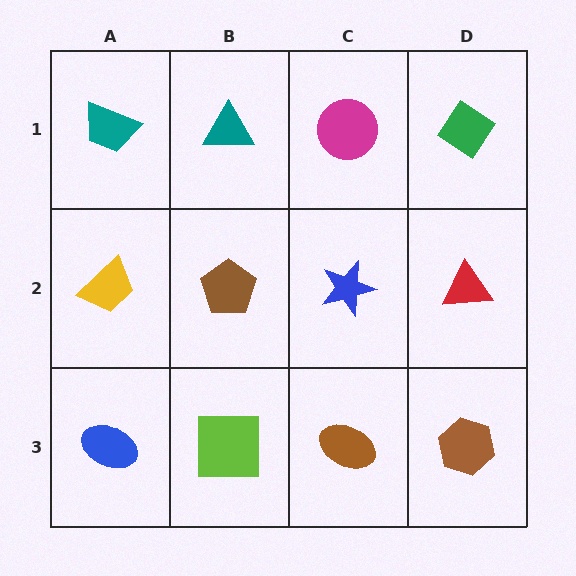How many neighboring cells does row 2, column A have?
3.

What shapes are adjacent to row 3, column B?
A brown pentagon (row 2, column B), a blue ellipse (row 3, column A), a brown ellipse (row 3, column C).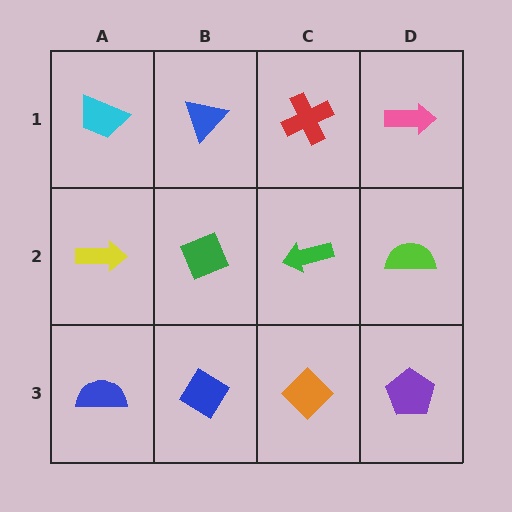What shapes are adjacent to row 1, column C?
A green arrow (row 2, column C), a blue triangle (row 1, column B), a pink arrow (row 1, column D).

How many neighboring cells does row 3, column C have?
3.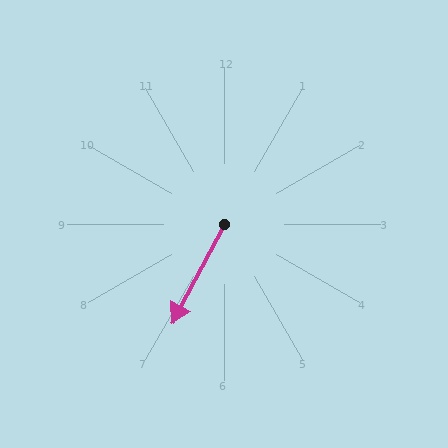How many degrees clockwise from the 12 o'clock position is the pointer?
Approximately 208 degrees.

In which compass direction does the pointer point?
Southwest.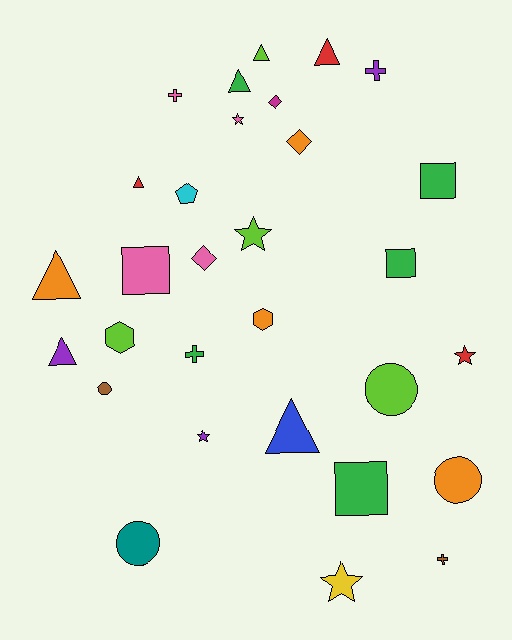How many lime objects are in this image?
There are 4 lime objects.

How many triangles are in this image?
There are 7 triangles.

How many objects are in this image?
There are 30 objects.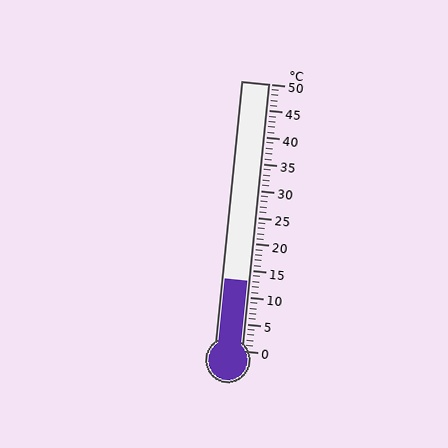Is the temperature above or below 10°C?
The temperature is above 10°C.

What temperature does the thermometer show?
The thermometer shows approximately 13°C.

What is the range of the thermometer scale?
The thermometer scale ranges from 0°C to 50°C.